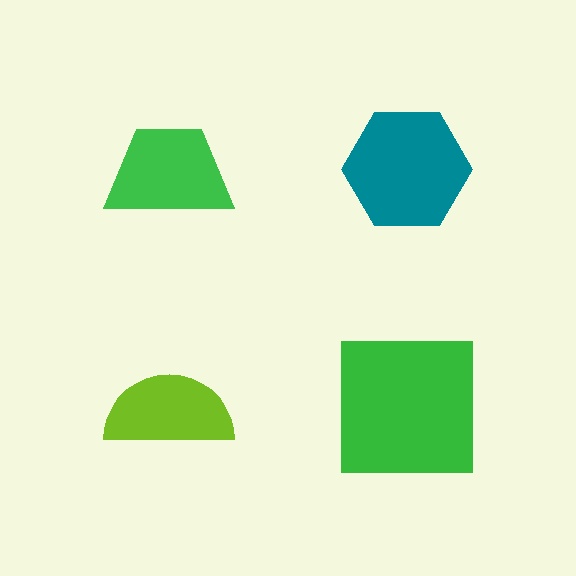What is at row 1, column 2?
A teal hexagon.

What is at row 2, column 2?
A green square.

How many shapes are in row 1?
2 shapes.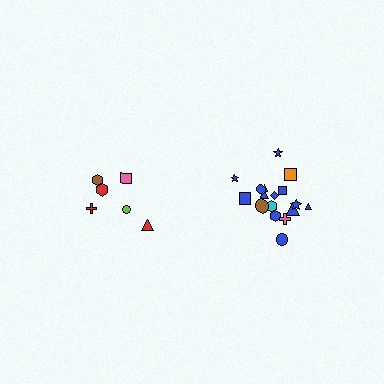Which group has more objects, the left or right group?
The right group.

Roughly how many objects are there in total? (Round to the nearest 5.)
Roughly 25 objects in total.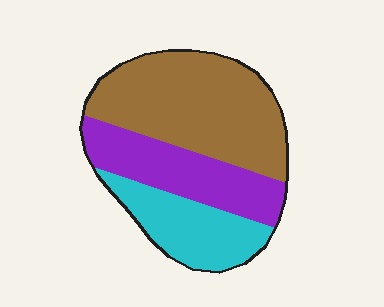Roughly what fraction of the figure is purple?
Purple covers roughly 30% of the figure.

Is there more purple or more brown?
Brown.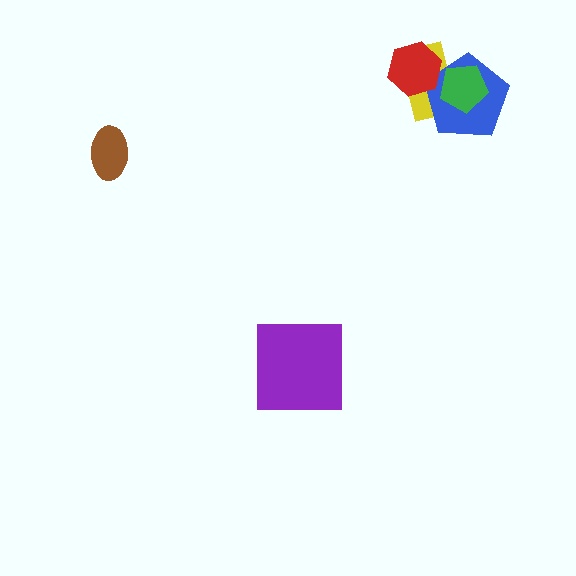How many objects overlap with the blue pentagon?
3 objects overlap with the blue pentagon.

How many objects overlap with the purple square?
0 objects overlap with the purple square.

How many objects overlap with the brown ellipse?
0 objects overlap with the brown ellipse.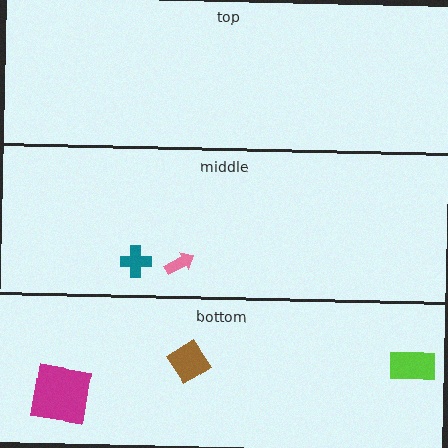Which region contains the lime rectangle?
The bottom region.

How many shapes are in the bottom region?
3.